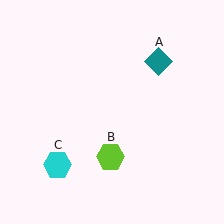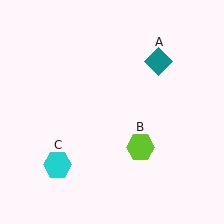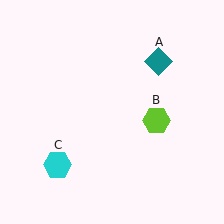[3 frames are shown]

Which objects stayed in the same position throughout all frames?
Teal diamond (object A) and cyan hexagon (object C) remained stationary.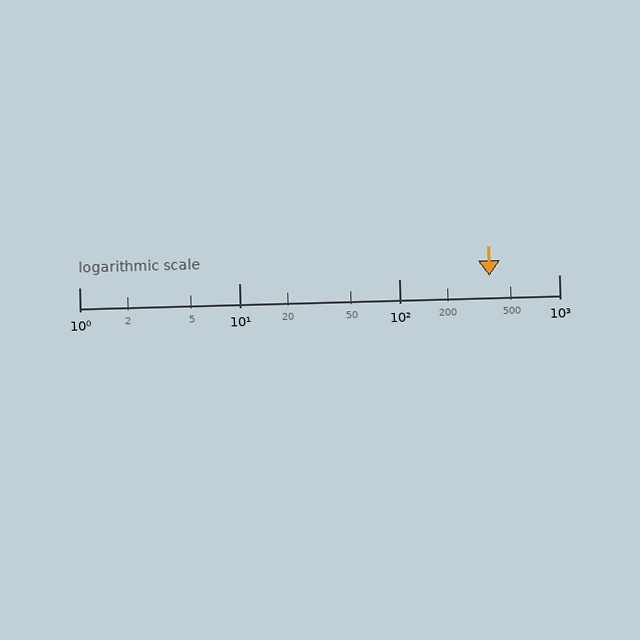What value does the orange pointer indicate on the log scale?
The pointer indicates approximately 370.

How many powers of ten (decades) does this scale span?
The scale spans 3 decades, from 1 to 1000.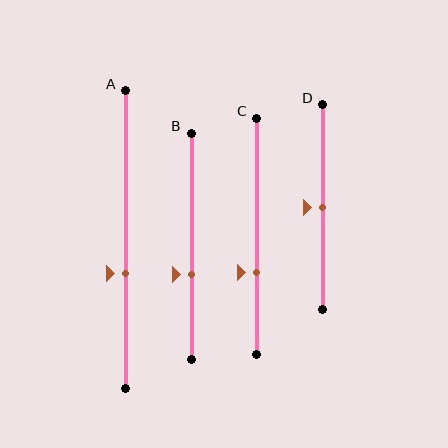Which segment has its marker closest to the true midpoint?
Segment D has its marker closest to the true midpoint.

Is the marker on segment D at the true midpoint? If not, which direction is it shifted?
Yes, the marker on segment D is at the true midpoint.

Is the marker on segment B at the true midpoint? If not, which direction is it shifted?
No, the marker on segment B is shifted downward by about 12% of the segment length.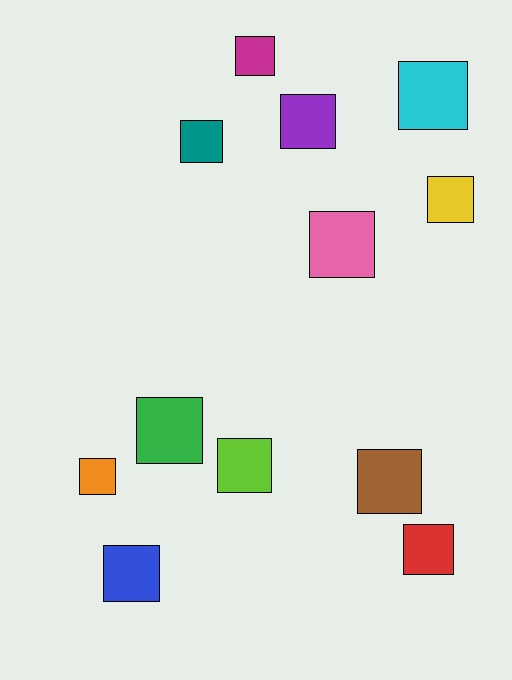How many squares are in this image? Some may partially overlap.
There are 12 squares.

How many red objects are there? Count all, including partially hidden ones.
There is 1 red object.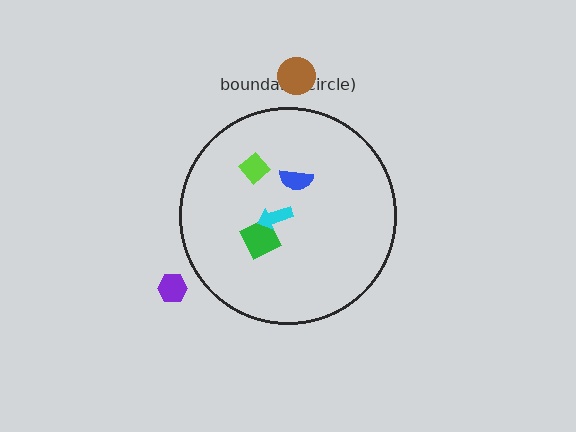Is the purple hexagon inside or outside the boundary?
Outside.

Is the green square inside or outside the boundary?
Inside.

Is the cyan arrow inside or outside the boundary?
Inside.